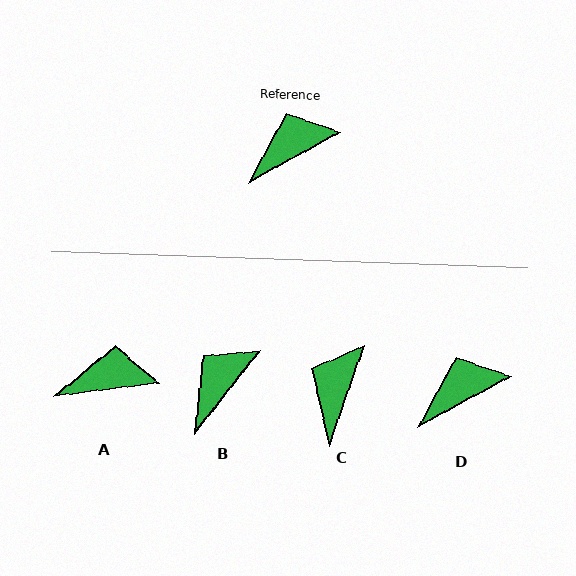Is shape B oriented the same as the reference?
No, it is off by about 23 degrees.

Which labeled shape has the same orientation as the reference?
D.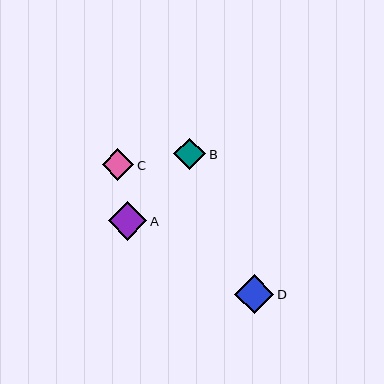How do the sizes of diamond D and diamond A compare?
Diamond D and diamond A are approximately the same size.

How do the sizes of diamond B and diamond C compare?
Diamond B and diamond C are approximately the same size.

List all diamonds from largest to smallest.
From largest to smallest: D, A, B, C.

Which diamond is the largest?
Diamond D is the largest with a size of approximately 39 pixels.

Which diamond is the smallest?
Diamond C is the smallest with a size of approximately 32 pixels.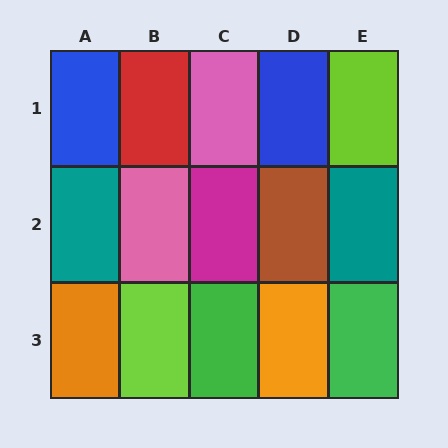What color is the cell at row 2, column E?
Teal.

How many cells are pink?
2 cells are pink.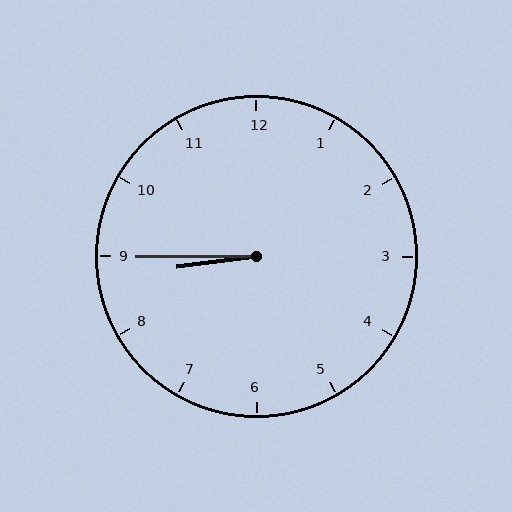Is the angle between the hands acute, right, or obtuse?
It is acute.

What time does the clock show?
8:45.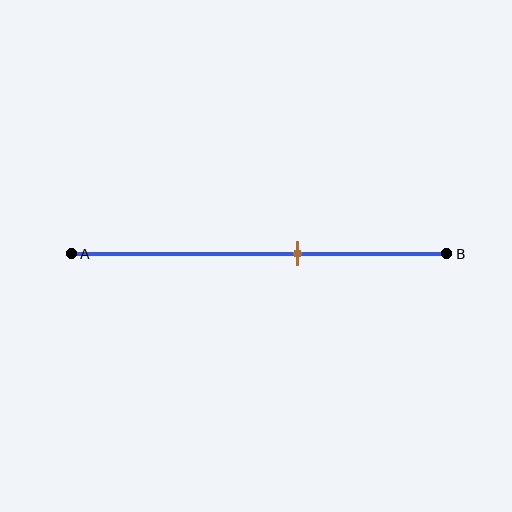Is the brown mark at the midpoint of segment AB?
No, the mark is at about 60% from A, not at the 50% midpoint.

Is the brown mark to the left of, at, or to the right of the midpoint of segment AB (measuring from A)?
The brown mark is to the right of the midpoint of segment AB.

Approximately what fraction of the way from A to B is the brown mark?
The brown mark is approximately 60% of the way from A to B.